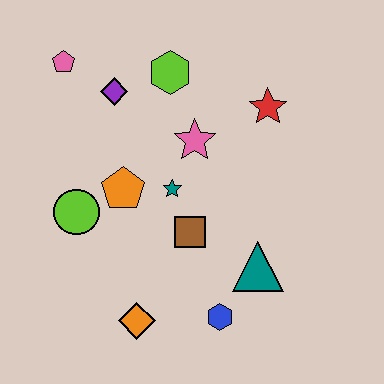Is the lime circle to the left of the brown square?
Yes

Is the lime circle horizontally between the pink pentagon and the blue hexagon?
Yes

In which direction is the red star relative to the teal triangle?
The red star is above the teal triangle.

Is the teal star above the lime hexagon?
No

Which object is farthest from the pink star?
The orange diamond is farthest from the pink star.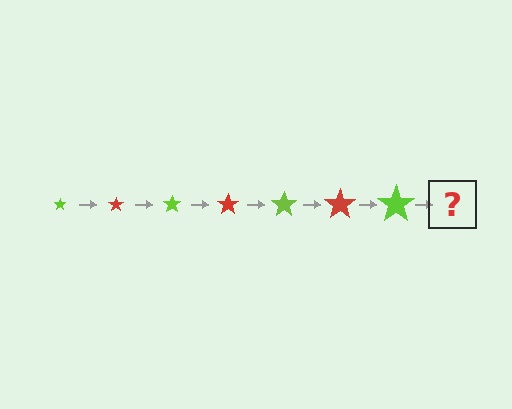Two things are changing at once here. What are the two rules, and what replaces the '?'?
The two rules are that the star grows larger each step and the color cycles through lime and red. The '?' should be a red star, larger than the previous one.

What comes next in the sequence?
The next element should be a red star, larger than the previous one.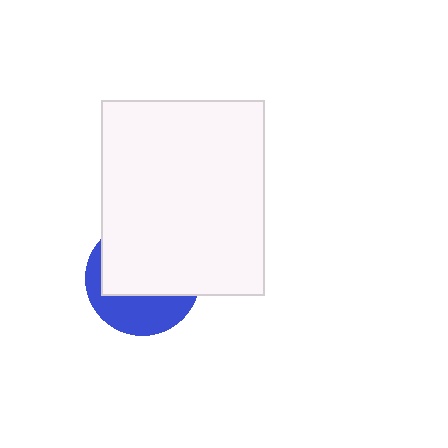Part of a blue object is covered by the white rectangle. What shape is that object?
It is a circle.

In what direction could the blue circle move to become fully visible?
The blue circle could move down. That would shift it out from behind the white rectangle entirely.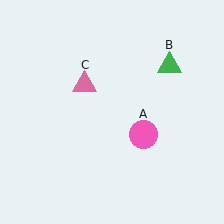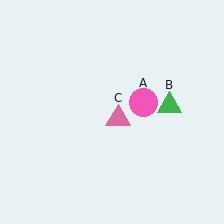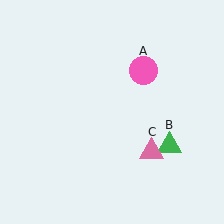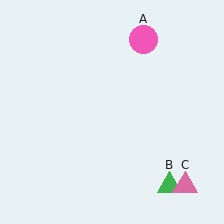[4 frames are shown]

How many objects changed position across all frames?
3 objects changed position: pink circle (object A), green triangle (object B), pink triangle (object C).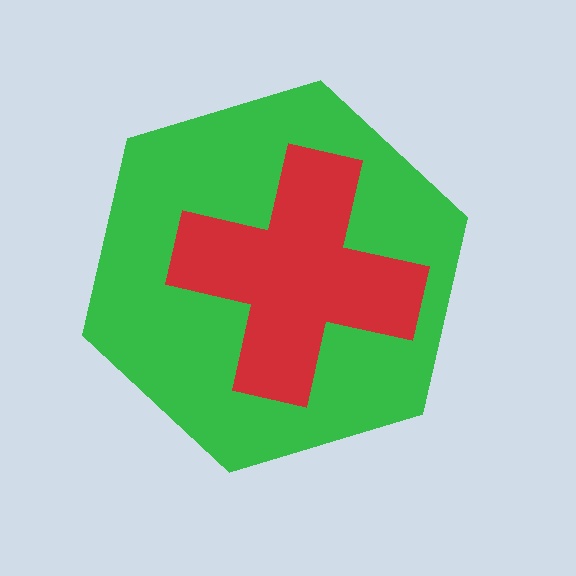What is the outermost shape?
The green hexagon.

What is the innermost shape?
The red cross.